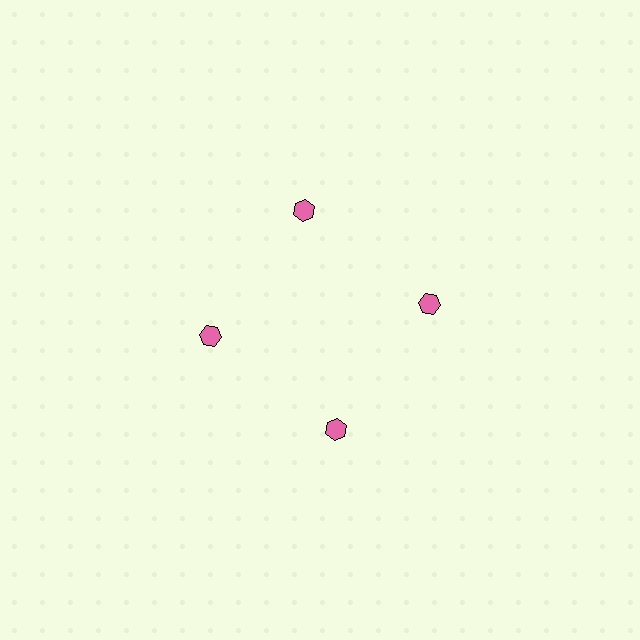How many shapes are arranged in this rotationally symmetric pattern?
There are 4 shapes, arranged in 4 groups of 1.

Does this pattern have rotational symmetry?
Yes, this pattern has 4-fold rotational symmetry. It looks the same after rotating 90 degrees around the center.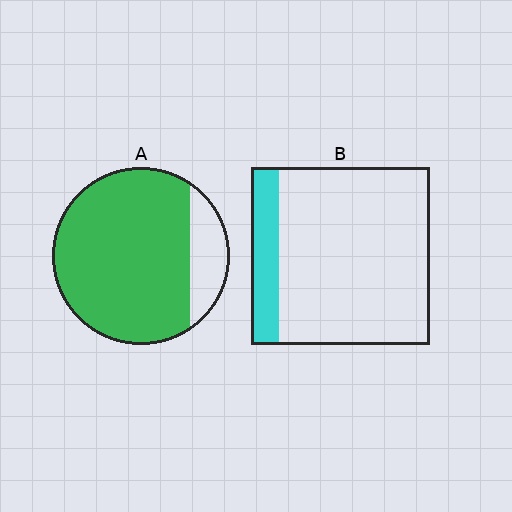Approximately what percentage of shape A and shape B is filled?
A is approximately 85% and B is approximately 15%.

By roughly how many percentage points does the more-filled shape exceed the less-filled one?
By roughly 70 percentage points (A over B).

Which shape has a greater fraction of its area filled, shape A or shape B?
Shape A.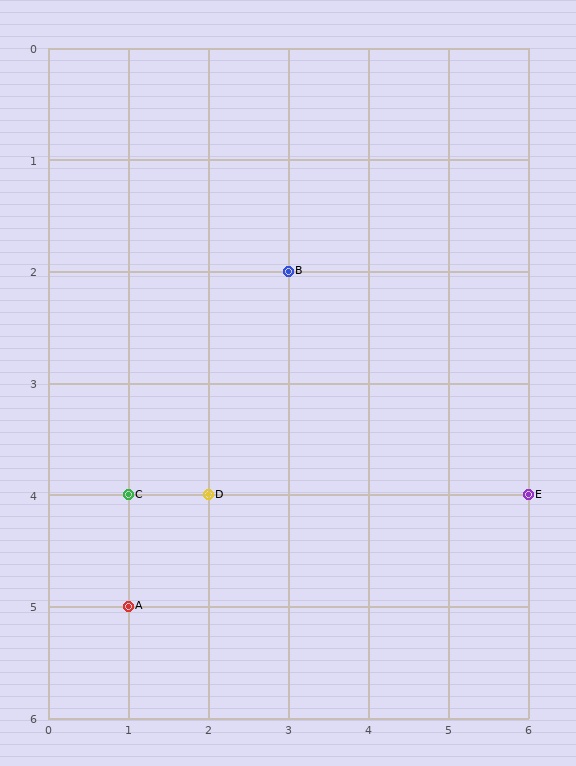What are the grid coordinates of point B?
Point B is at grid coordinates (3, 2).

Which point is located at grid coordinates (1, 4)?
Point C is at (1, 4).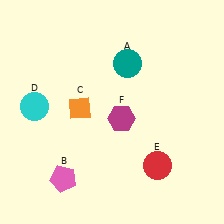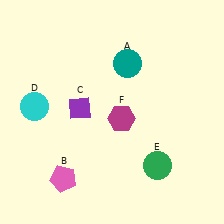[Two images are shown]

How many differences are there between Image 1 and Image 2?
There are 2 differences between the two images.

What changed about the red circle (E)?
In Image 1, E is red. In Image 2, it changed to green.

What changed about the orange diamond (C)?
In Image 1, C is orange. In Image 2, it changed to purple.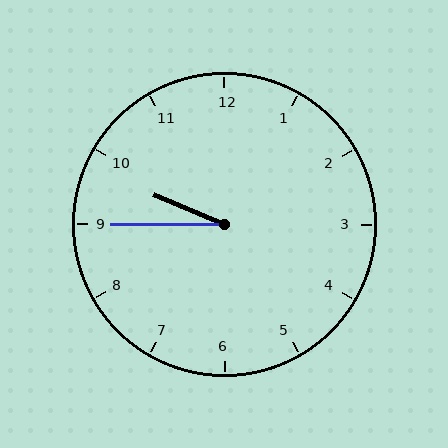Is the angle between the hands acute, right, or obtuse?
It is acute.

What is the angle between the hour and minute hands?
Approximately 22 degrees.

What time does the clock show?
9:45.